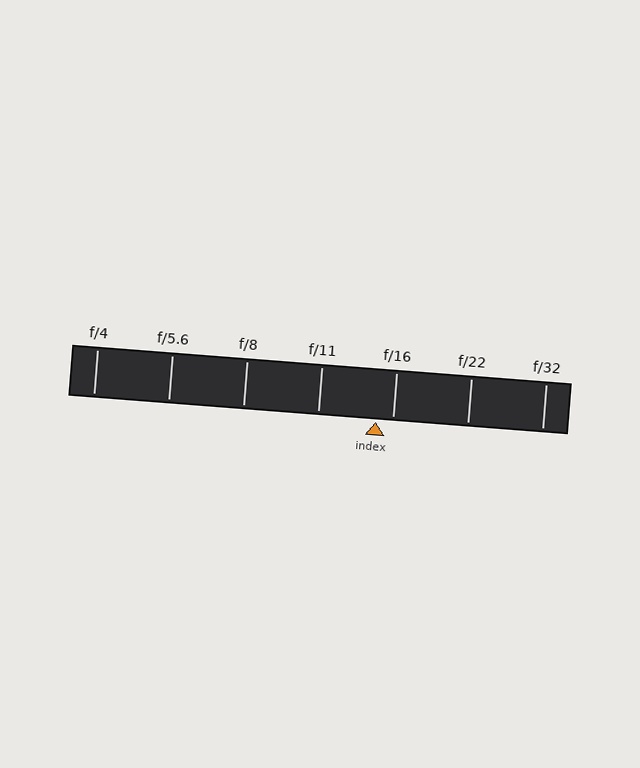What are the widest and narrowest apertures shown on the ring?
The widest aperture shown is f/4 and the narrowest is f/32.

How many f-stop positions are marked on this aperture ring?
There are 7 f-stop positions marked.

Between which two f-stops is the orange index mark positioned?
The index mark is between f/11 and f/16.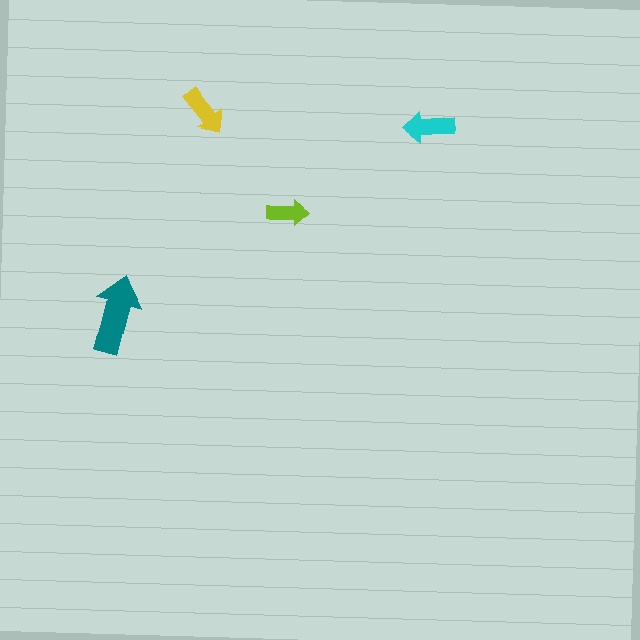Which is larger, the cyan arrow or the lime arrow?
The cyan one.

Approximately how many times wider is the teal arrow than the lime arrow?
About 2 times wider.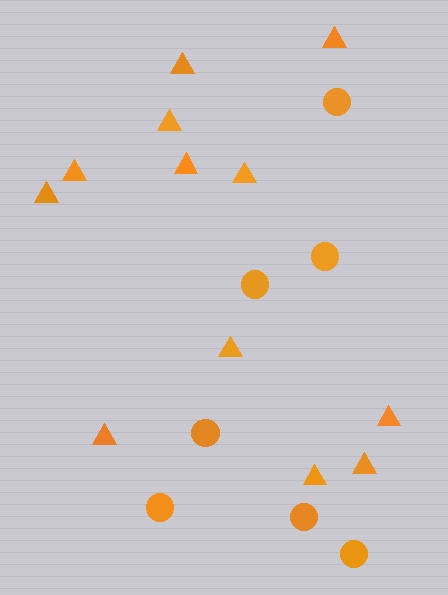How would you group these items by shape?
There are 2 groups: one group of triangles (12) and one group of circles (7).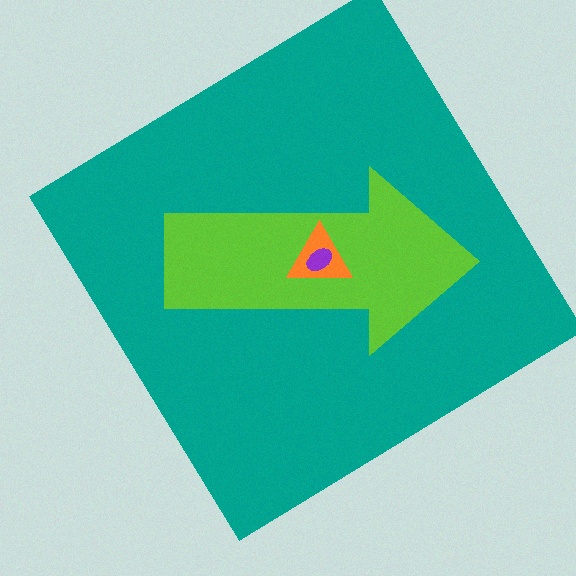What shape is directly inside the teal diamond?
The lime arrow.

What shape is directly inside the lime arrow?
The orange triangle.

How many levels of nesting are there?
4.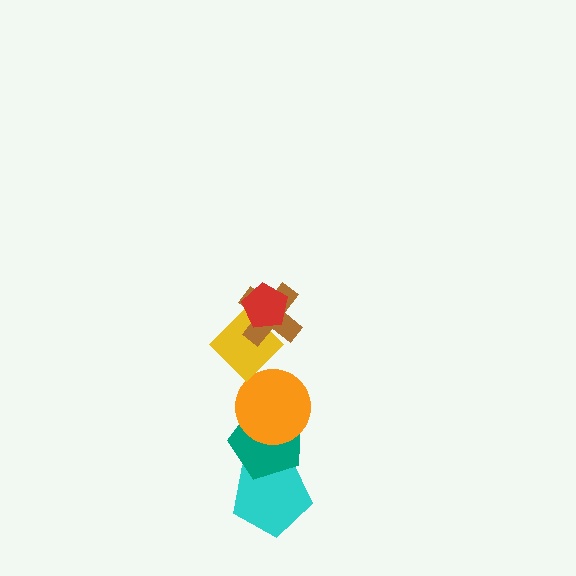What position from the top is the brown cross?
The brown cross is 2nd from the top.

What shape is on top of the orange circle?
The yellow diamond is on top of the orange circle.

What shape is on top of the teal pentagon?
The orange circle is on top of the teal pentagon.